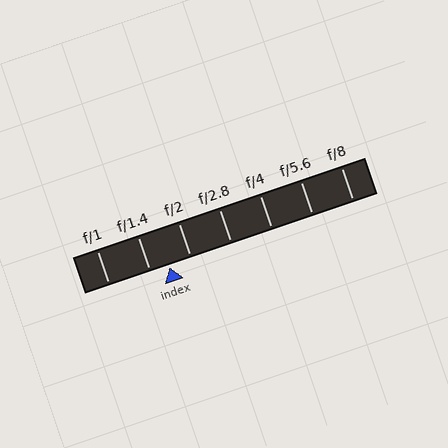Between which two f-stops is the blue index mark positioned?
The index mark is between f/1.4 and f/2.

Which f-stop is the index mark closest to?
The index mark is closest to f/1.4.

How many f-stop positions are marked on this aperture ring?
There are 7 f-stop positions marked.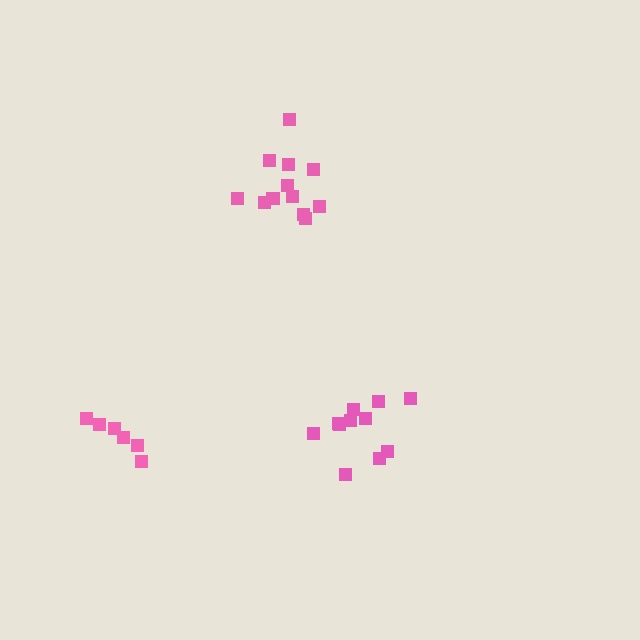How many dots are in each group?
Group 1: 12 dots, Group 2: 6 dots, Group 3: 11 dots (29 total).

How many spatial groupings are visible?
There are 3 spatial groupings.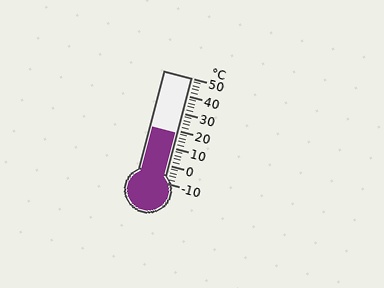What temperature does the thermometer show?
The thermometer shows approximately 18°C.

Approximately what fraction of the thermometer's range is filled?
The thermometer is filled to approximately 45% of its range.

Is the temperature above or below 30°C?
The temperature is below 30°C.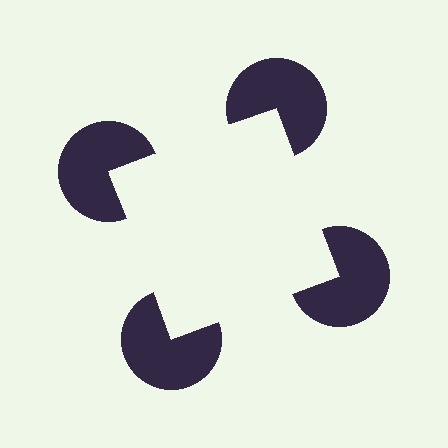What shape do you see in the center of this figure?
An illusory square — its edges are inferred from the aligned wedge cuts in the pac-man discs, not physically drawn.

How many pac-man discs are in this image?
There are 4 — one at each vertex of the illusory square.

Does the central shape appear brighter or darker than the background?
It typically appears slightly brighter than the background, even though no actual brightness change is drawn.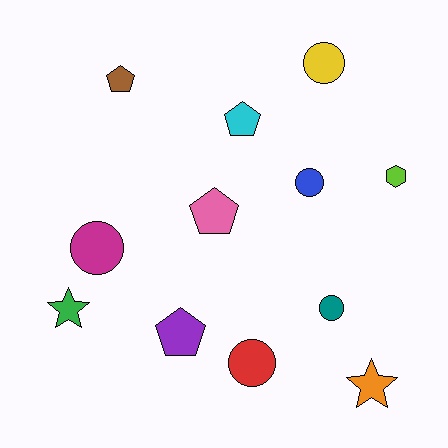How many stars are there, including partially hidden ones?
There are 2 stars.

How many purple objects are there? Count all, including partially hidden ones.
There is 1 purple object.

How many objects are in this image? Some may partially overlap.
There are 12 objects.